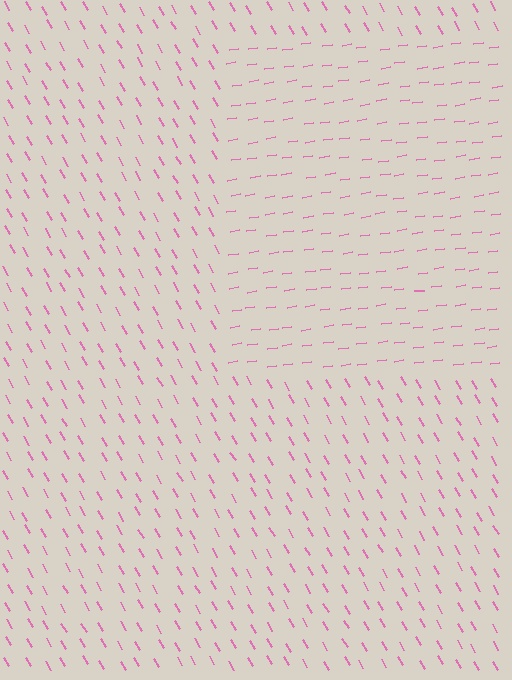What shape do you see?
I see a rectangle.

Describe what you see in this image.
The image is filled with small pink line segments. A rectangle region in the image has lines oriented differently from the surrounding lines, creating a visible texture boundary.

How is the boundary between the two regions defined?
The boundary is defined purely by a change in line orientation (approximately 68 degrees difference). All lines are the same color and thickness.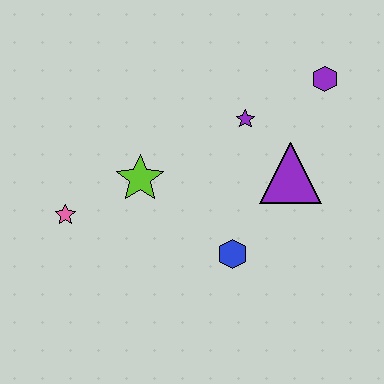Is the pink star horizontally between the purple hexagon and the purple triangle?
No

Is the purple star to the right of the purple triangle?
No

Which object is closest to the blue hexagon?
The purple triangle is closest to the blue hexagon.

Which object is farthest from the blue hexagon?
The purple hexagon is farthest from the blue hexagon.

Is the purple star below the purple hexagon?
Yes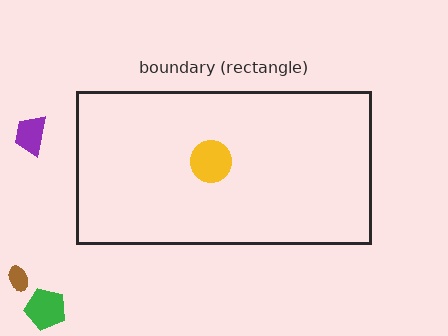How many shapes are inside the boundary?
1 inside, 3 outside.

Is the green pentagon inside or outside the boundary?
Outside.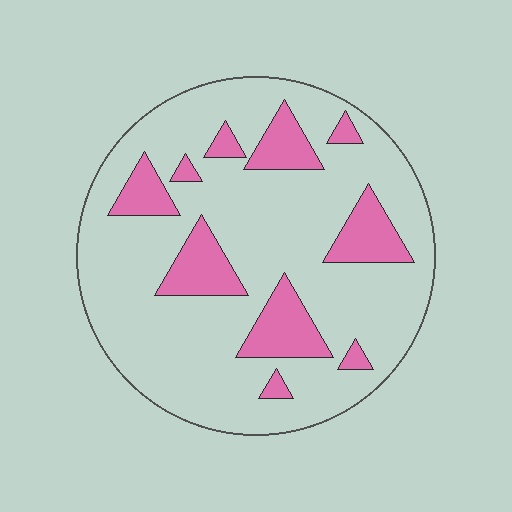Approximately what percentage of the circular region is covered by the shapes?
Approximately 20%.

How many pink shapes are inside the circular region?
10.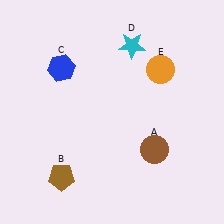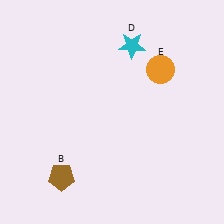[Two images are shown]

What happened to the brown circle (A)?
The brown circle (A) was removed in Image 2. It was in the bottom-right area of Image 1.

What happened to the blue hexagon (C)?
The blue hexagon (C) was removed in Image 2. It was in the top-left area of Image 1.